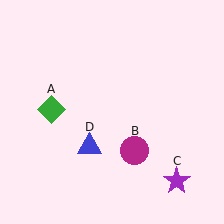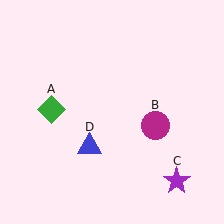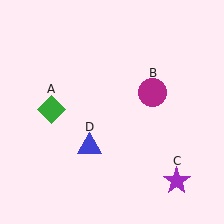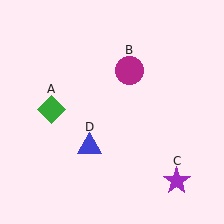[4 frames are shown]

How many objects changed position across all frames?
1 object changed position: magenta circle (object B).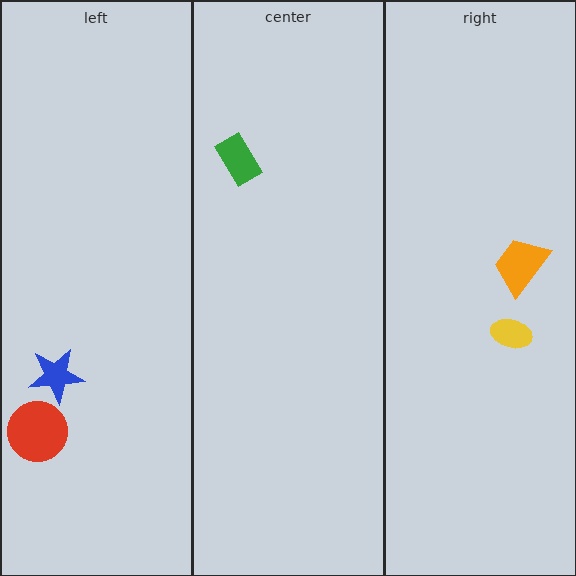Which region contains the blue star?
The left region.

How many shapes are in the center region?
1.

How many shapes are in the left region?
2.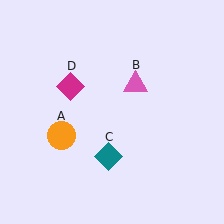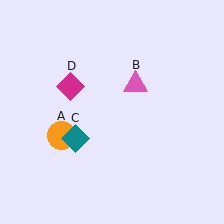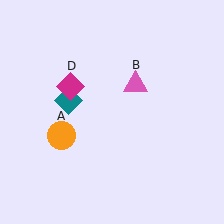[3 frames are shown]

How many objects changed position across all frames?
1 object changed position: teal diamond (object C).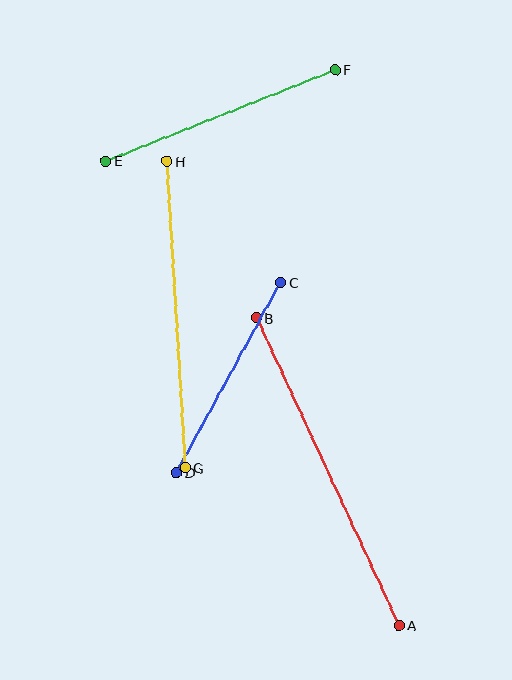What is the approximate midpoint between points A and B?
The midpoint is at approximately (328, 471) pixels.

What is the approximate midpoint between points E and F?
The midpoint is at approximately (221, 115) pixels.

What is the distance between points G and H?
The distance is approximately 306 pixels.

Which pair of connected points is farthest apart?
Points A and B are farthest apart.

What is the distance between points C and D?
The distance is approximately 216 pixels.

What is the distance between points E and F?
The distance is approximately 246 pixels.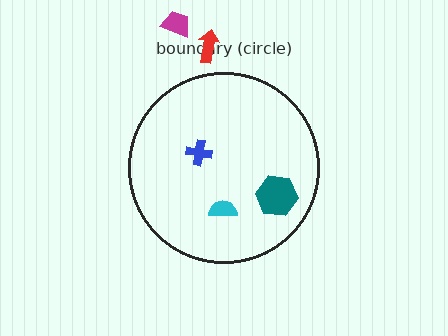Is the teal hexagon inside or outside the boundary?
Inside.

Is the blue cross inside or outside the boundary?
Inside.